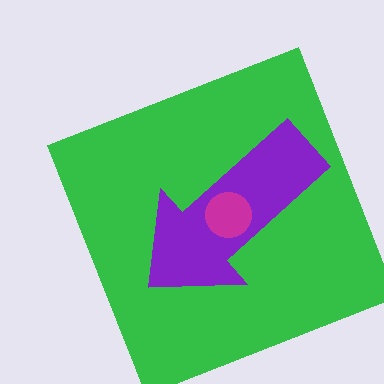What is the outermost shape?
The green square.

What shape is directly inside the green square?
The purple arrow.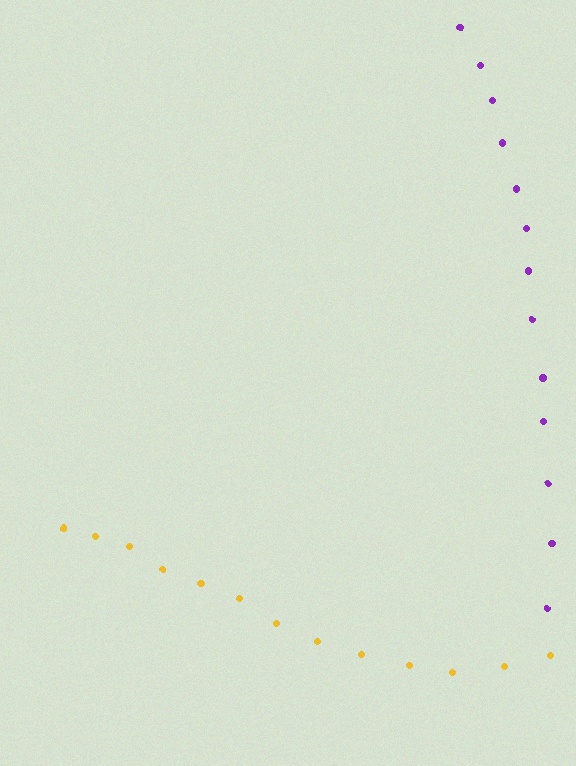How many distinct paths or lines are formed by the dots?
There are 2 distinct paths.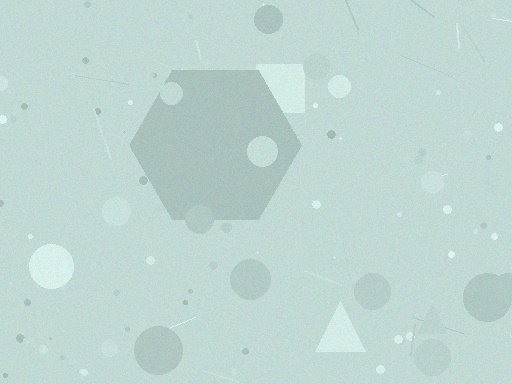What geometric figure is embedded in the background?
A hexagon is embedded in the background.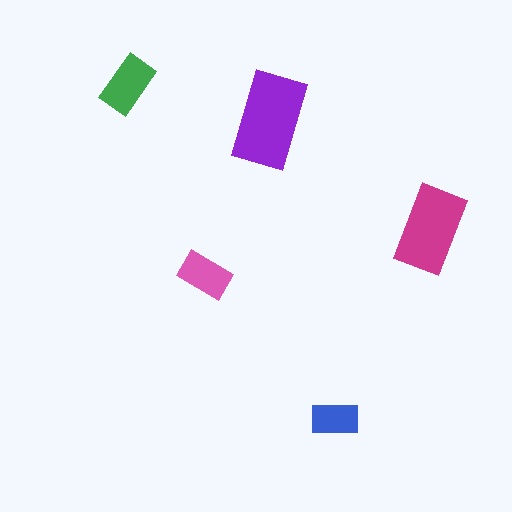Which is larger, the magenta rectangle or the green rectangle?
The magenta one.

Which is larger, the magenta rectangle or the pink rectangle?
The magenta one.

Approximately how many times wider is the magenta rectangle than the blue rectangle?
About 2 times wider.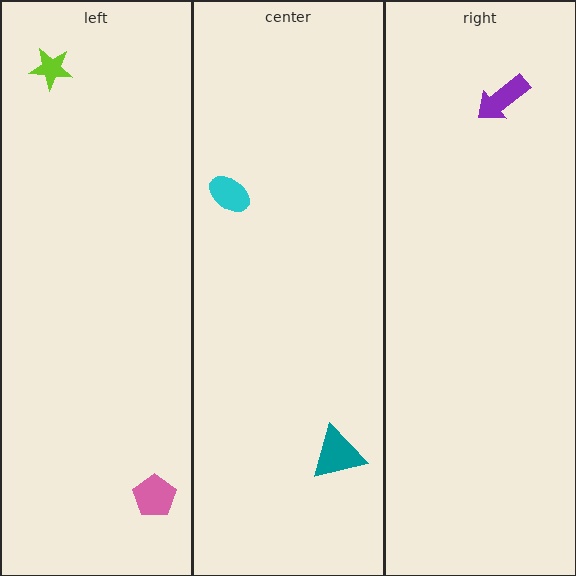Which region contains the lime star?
The left region.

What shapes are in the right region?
The purple arrow.